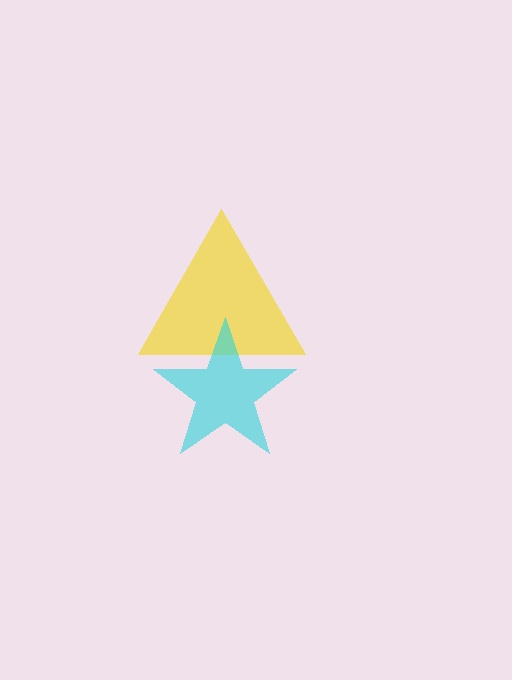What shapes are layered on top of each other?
The layered shapes are: a yellow triangle, a cyan star.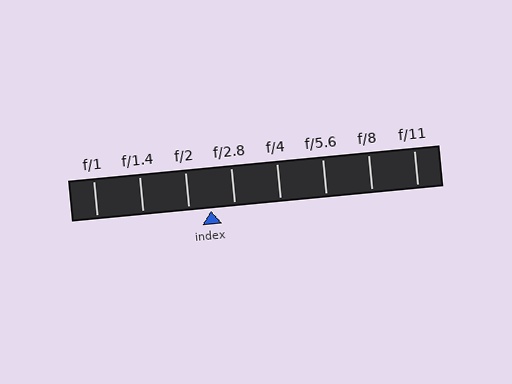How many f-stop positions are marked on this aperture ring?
There are 8 f-stop positions marked.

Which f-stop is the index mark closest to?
The index mark is closest to f/2.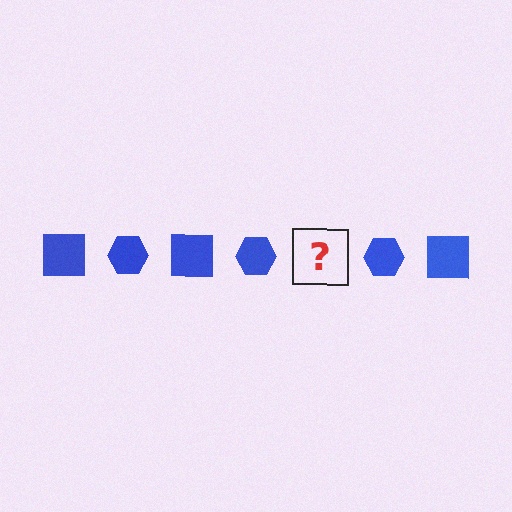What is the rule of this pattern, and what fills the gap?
The rule is that the pattern cycles through square, hexagon shapes in blue. The gap should be filled with a blue square.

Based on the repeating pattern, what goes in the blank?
The blank should be a blue square.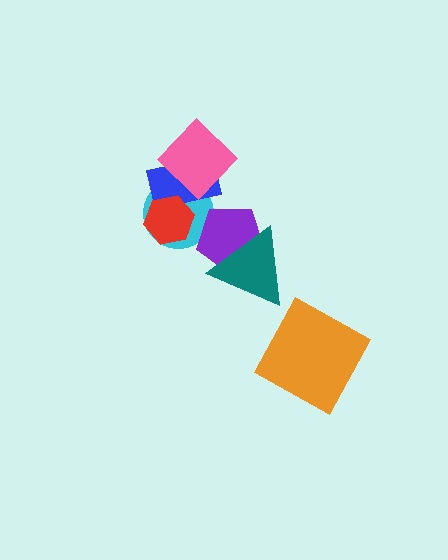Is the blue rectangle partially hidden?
Yes, it is partially covered by another shape.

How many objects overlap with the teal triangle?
1 object overlaps with the teal triangle.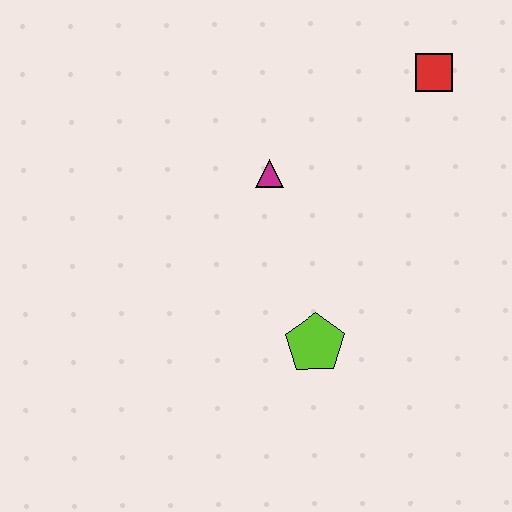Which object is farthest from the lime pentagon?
The red square is farthest from the lime pentagon.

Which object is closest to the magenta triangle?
The lime pentagon is closest to the magenta triangle.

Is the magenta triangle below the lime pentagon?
No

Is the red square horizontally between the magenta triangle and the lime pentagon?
No